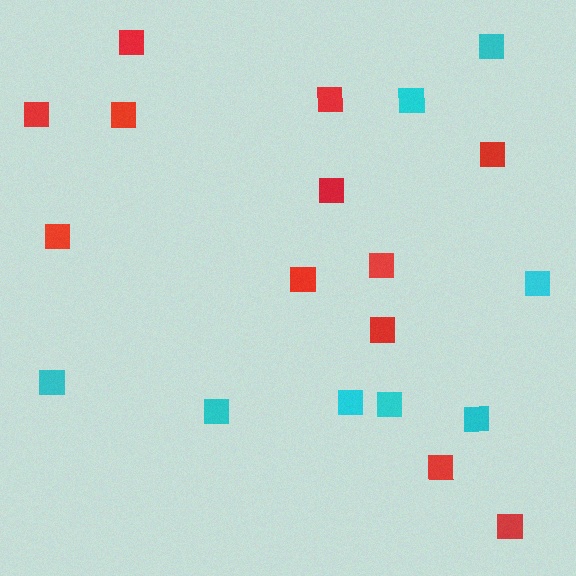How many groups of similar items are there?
There are 2 groups: one group of red squares (12) and one group of cyan squares (8).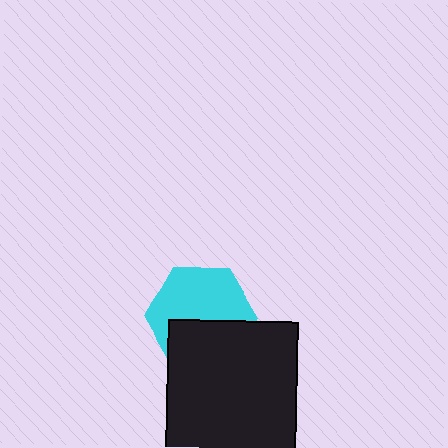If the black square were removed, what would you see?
You would see the complete cyan hexagon.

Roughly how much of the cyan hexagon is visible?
About half of it is visible (roughly 58%).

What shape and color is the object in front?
The object in front is a black square.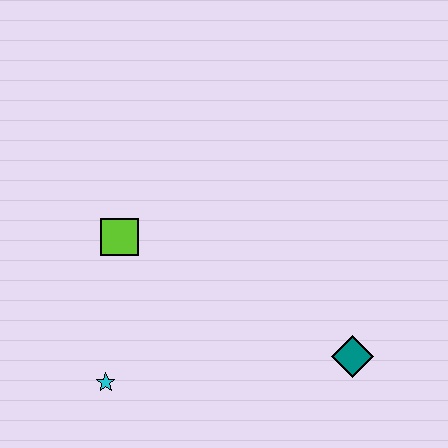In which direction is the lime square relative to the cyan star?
The lime square is above the cyan star.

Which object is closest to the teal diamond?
The cyan star is closest to the teal diamond.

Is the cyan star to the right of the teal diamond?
No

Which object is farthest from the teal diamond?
The lime square is farthest from the teal diamond.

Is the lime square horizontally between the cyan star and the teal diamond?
Yes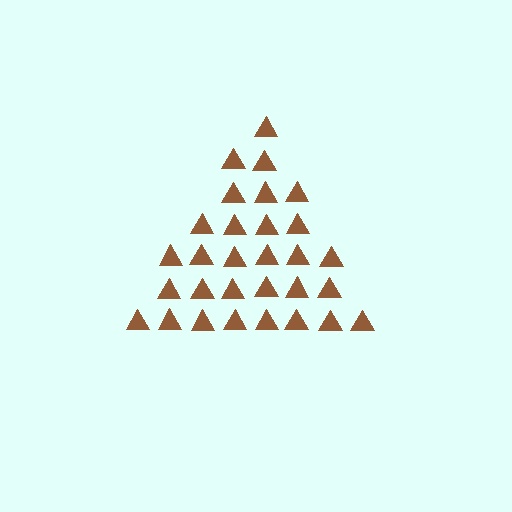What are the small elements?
The small elements are triangles.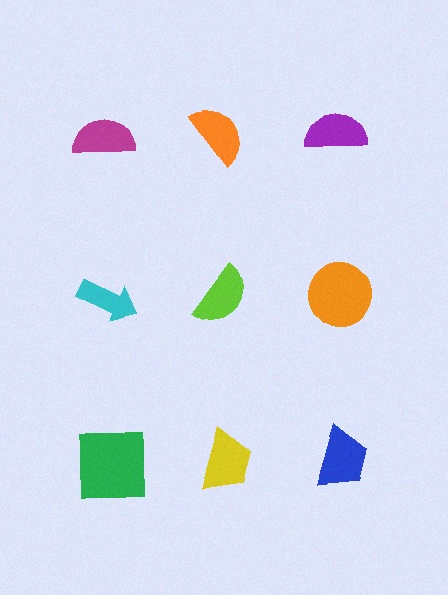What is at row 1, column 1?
A magenta semicircle.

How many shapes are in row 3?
3 shapes.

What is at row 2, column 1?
A cyan arrow.